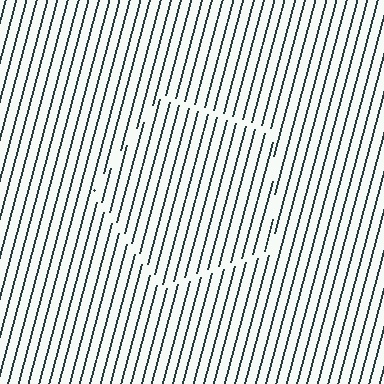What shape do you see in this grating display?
An illusory pentagon. The interior of the shape contains the same grating, shifted by half a period — the contour is defined by the phase discontinuity where line-ends from the inner and outer gratings abut.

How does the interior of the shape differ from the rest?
The interior of the shape contains the same grating, shifted by half a period — the contour is defined by the phase discontinuity where line-ends from the inner and outer gratings abut.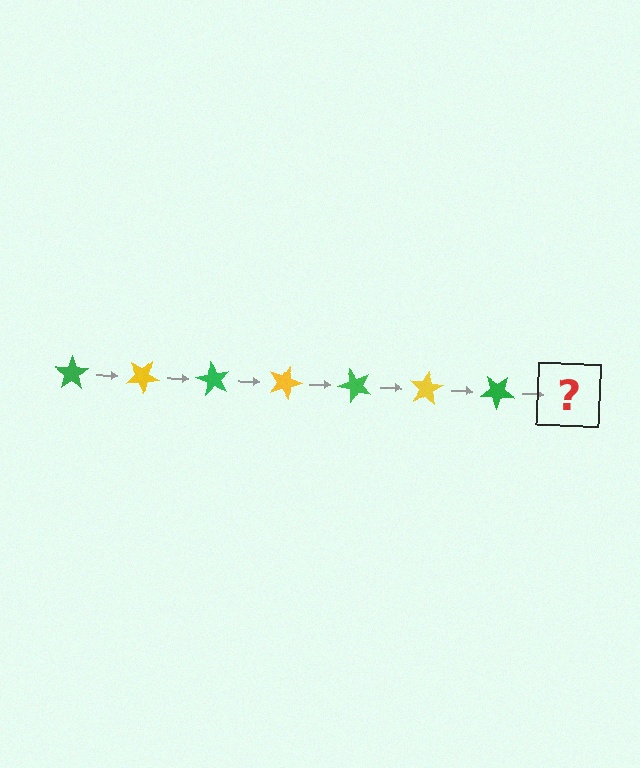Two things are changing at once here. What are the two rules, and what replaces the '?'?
The two rules are that it rotates 30 degrees each step and the color cycles through green and yellow. The '?' should be a yellow star, rotated 210 degrees from the start.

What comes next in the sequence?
The next element should be a yellow star, rotated 210 degrees from the start.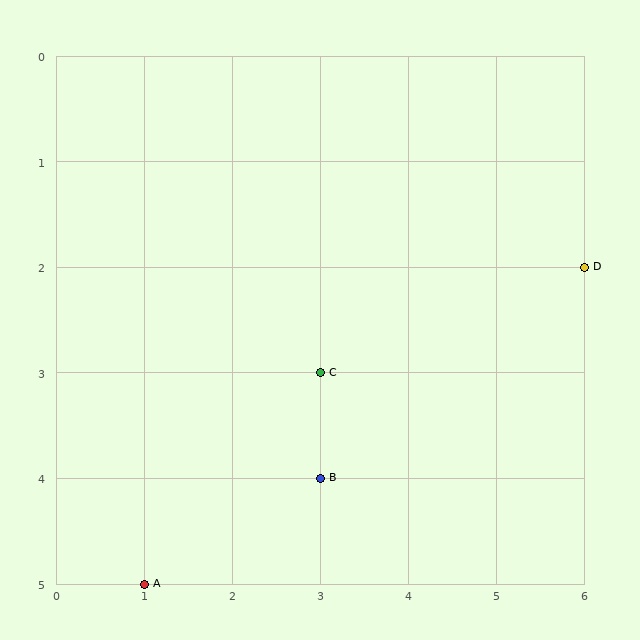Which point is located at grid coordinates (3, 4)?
Point B is at (3, 4).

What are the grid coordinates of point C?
Point C is at grid coordinates (3, 3).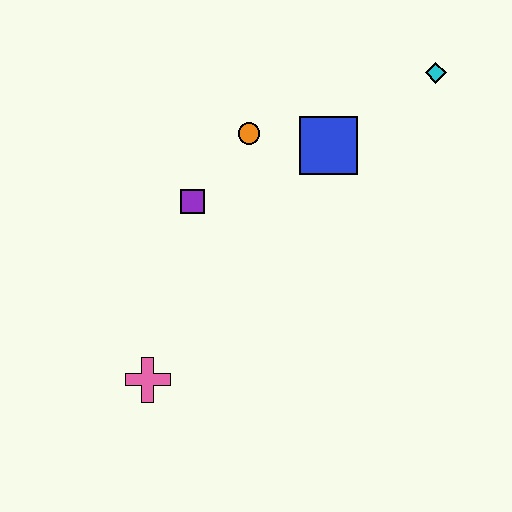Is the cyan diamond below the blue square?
No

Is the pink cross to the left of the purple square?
Yes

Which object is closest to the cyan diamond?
The blue square is closest to the cyan diamond.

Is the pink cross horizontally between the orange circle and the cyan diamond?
No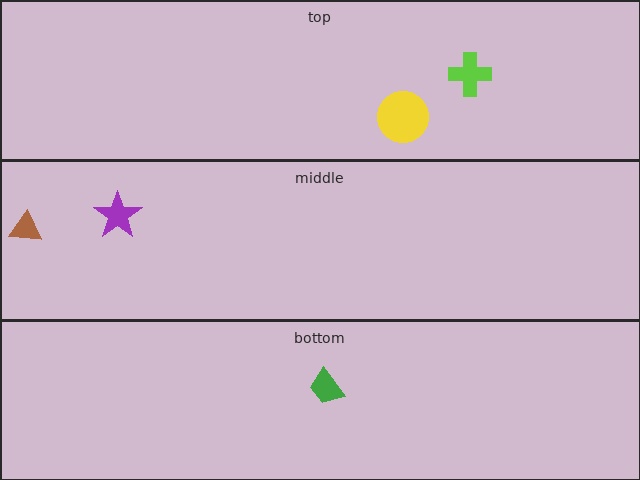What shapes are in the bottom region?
The green trapezoid.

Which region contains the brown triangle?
The middle region.